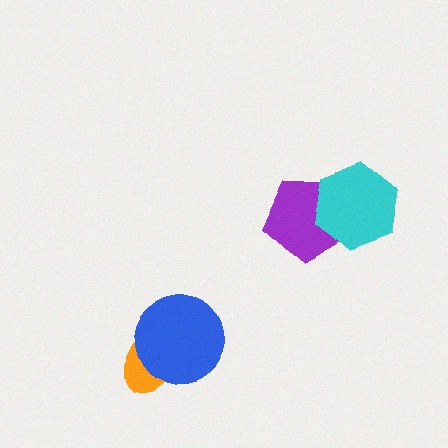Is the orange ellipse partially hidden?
Yes, it is partially covered by another shape.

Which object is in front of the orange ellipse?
The blue circle is in front of the orange ellipse.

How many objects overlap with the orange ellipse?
1 object overlaps with the orange ellipse.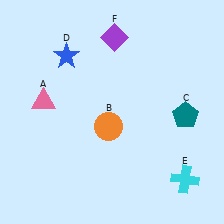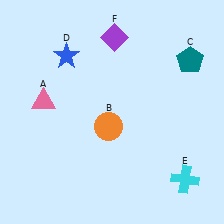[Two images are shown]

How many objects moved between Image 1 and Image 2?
1 object moved between the two images.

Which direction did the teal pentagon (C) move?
The teal pentagon (C) moved up.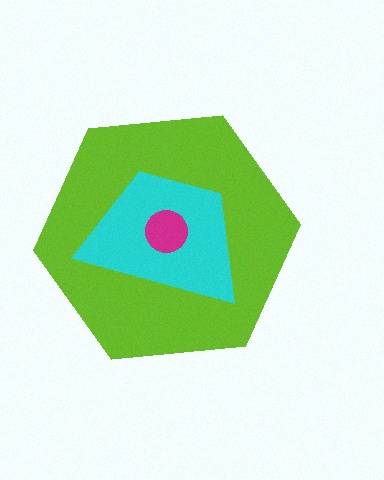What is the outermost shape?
The lime hexagon.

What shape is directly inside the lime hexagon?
The cyan trapezoid.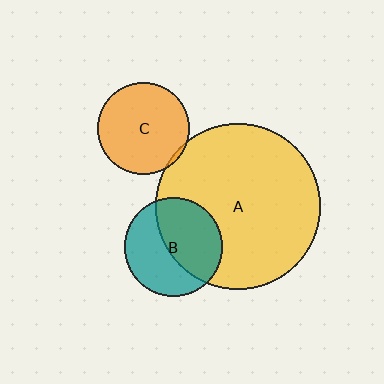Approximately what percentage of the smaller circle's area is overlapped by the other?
Approximately 5%.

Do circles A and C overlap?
Yes.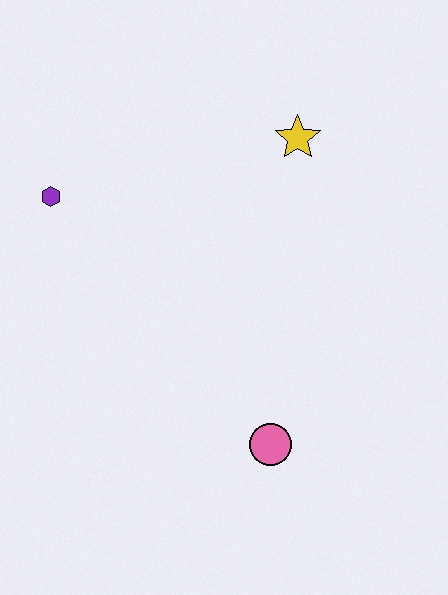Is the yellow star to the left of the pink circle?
No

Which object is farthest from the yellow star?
The pink circle is farthest from the yellow star.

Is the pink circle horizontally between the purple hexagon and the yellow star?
Yes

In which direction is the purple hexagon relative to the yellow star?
The purple hexagon is to the left of the yellow star.